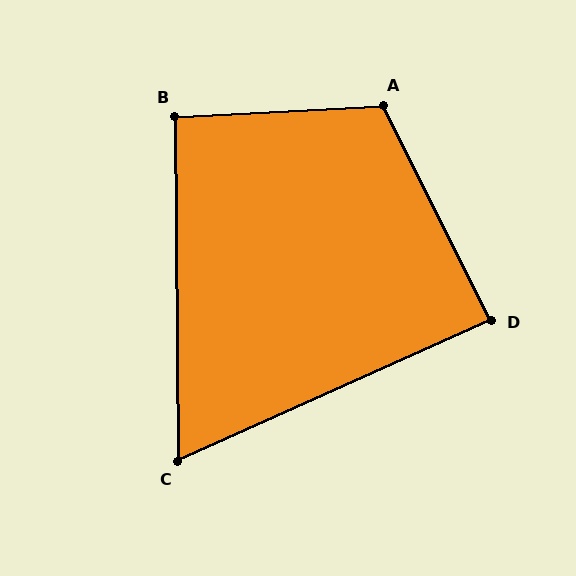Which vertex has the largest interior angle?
A, at approximately 114 degrees.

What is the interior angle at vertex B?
Approximately 92 degrees (approximately right).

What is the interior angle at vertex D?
Approximately 88 degrees (approximately right).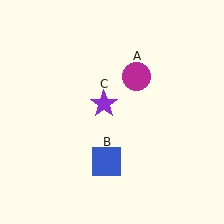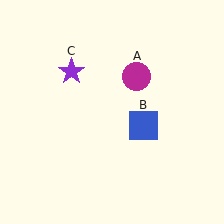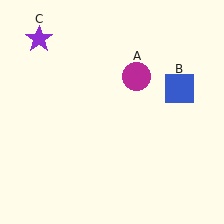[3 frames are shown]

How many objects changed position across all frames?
2 objects changed position: blue square (object B), purple star (object C).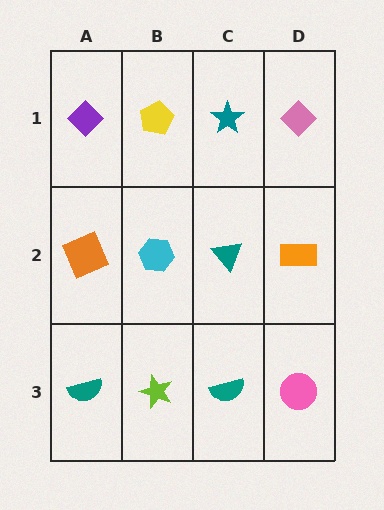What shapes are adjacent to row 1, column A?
An orange square (row 2, column A), a yellow pentagon (row 1, column B).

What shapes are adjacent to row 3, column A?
An orange square (row 2, column A), a lime star (row 3, column B).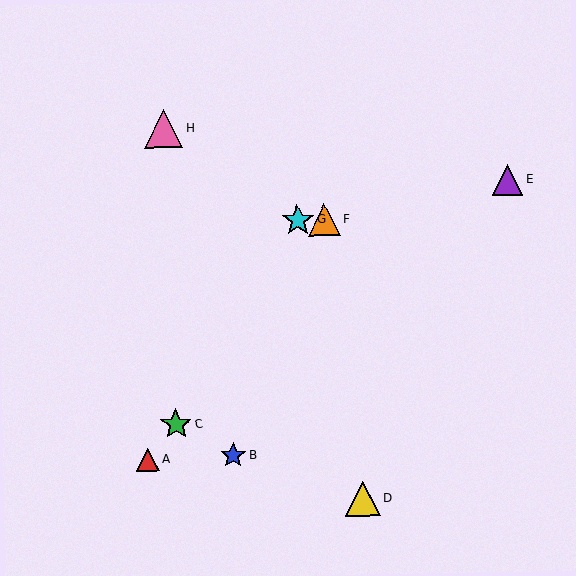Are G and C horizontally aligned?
No, G is at y≈220 and C is at y≈424.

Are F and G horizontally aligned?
Yes, both are at y≈220.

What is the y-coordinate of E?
Object E is at y≈180.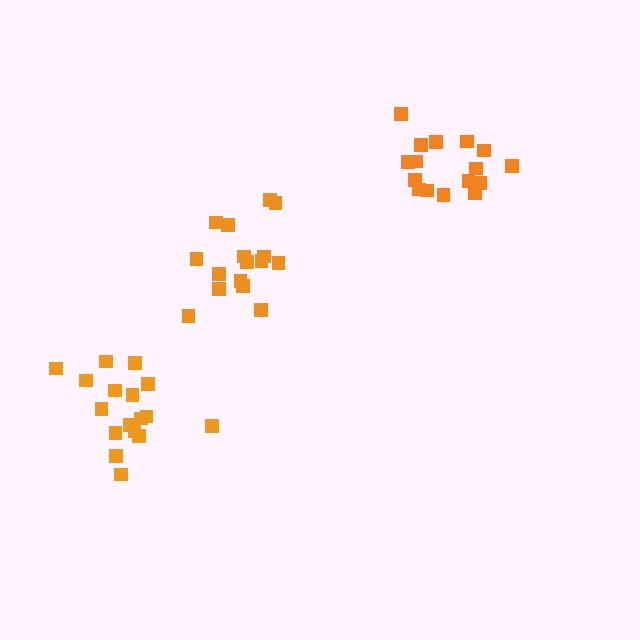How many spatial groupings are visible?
There are 3 spatial groupings.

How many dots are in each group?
Group 1: 17 dots, Group 2: 16 dots, Group 3: 16 dots (49 total).